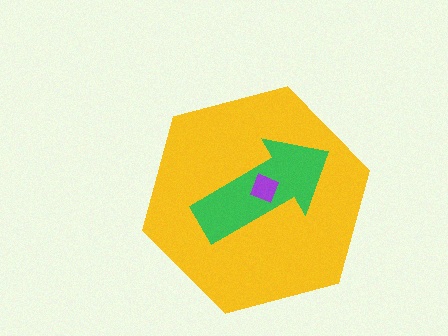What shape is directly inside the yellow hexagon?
The green arrow.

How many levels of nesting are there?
3.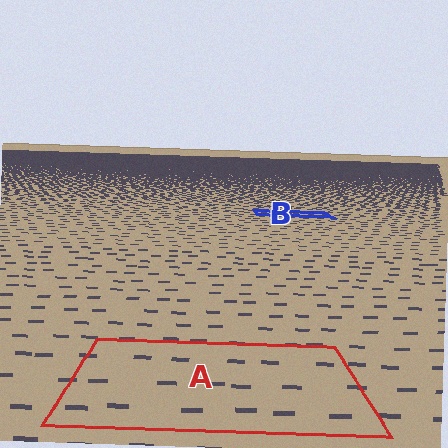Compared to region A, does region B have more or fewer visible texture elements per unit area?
Region B has more texture elements per unit area — they are packed more densely because it is farther away.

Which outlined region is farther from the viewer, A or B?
Region B is farther from the viewer — the texture elements inside it appear smaller and more densely packed.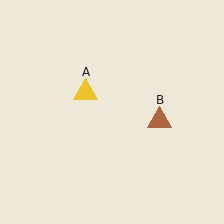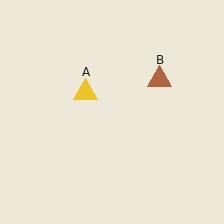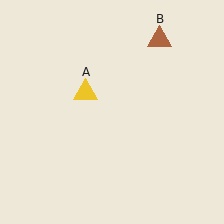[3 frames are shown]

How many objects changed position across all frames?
1 object changed position: brown triangle (object B).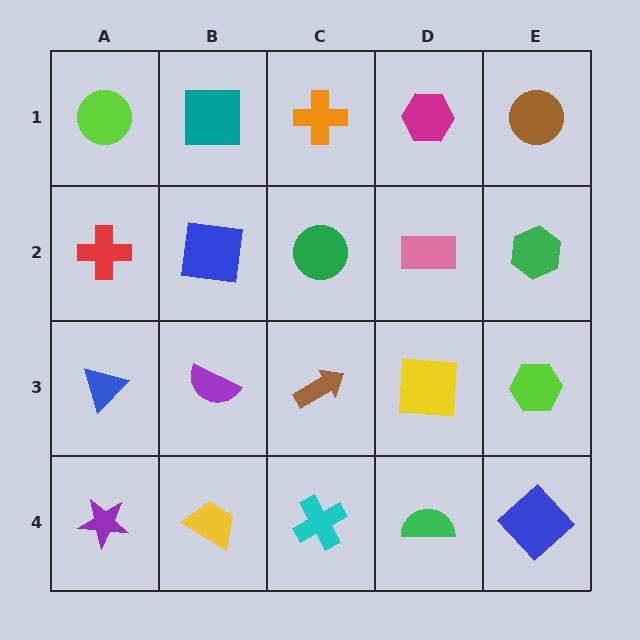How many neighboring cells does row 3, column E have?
3.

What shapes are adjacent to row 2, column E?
A brown circle (row 1, column E), a lime hexagon (row 3, column E), a pink rectangle (row 2, column D).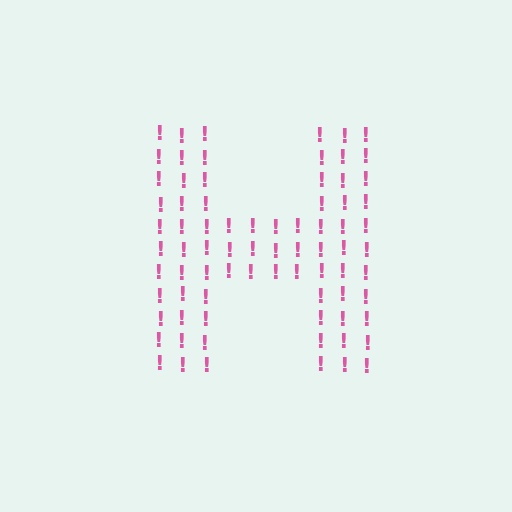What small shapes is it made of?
It is made of small exclamation marks.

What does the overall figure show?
The overall figure shows the letter H.